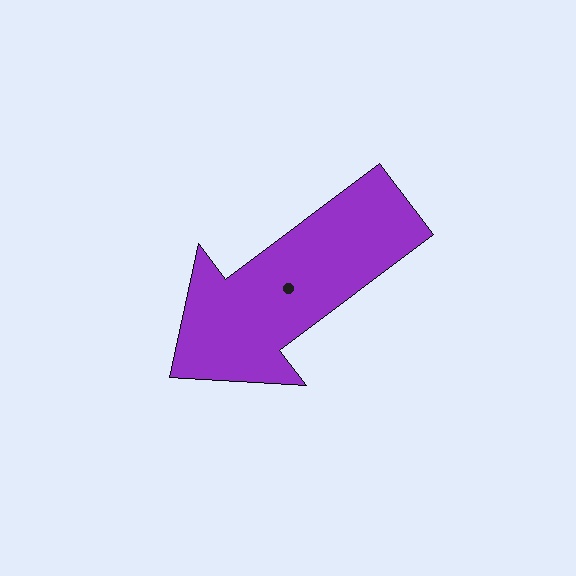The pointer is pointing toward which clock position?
Roughly 8 o'clock.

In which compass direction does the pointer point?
Southwest.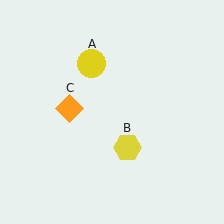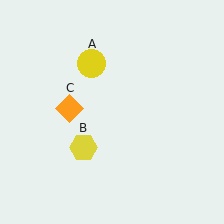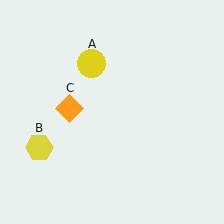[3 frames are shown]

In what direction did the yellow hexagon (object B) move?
The yellow hexagon (object B) moved left.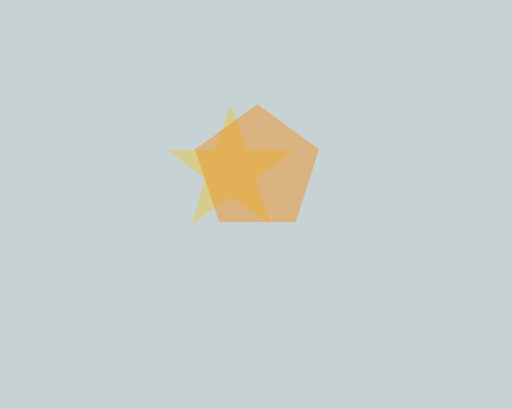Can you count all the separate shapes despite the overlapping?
Yes, there are 2 separate shapes.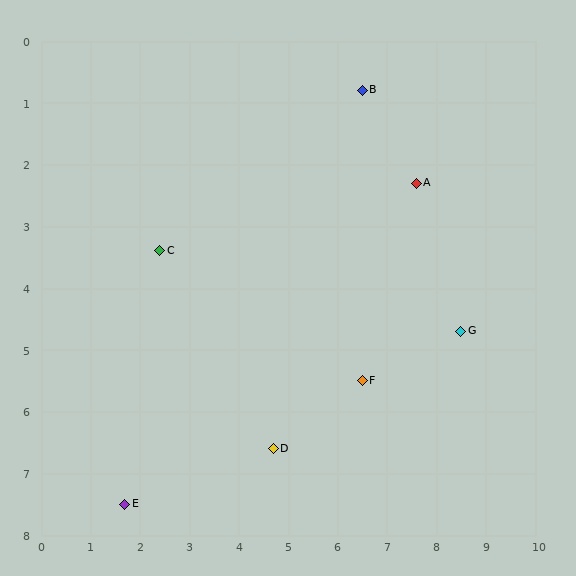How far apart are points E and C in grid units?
Points E and C are about 4.2 grid units apart.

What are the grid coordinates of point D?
Point D is at approximately (4.7, 6.6).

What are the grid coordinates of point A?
Point A is at approximately (7.6, 2.3).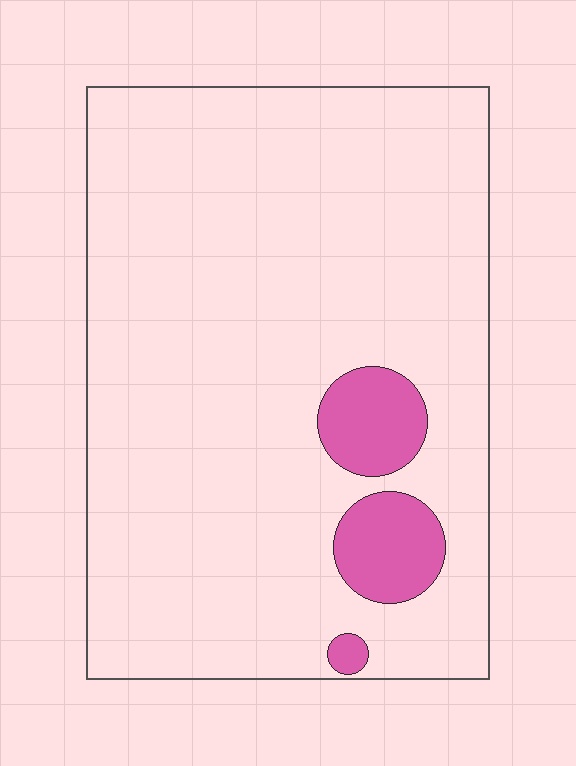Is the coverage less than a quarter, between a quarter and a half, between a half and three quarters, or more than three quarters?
Less than a quarter.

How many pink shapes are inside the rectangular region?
3.